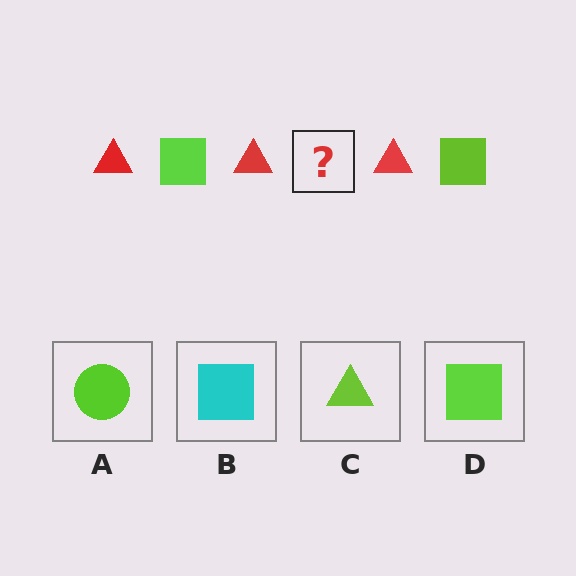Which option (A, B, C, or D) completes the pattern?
D.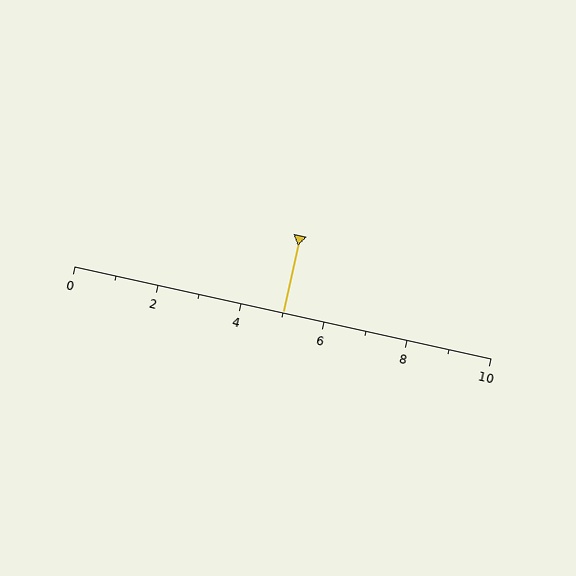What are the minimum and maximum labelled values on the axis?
The axis runs from 0 to 10.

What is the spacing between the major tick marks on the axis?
The major ticks are spaced 2 apart.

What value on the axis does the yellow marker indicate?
The marker indicates approximately 5.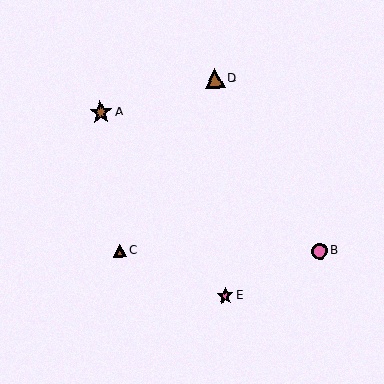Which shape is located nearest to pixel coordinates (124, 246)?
The brown triangle (labeled C) at (120, 251) is nearest to that location.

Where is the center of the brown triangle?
The center of the brown triangle is at (120, 251).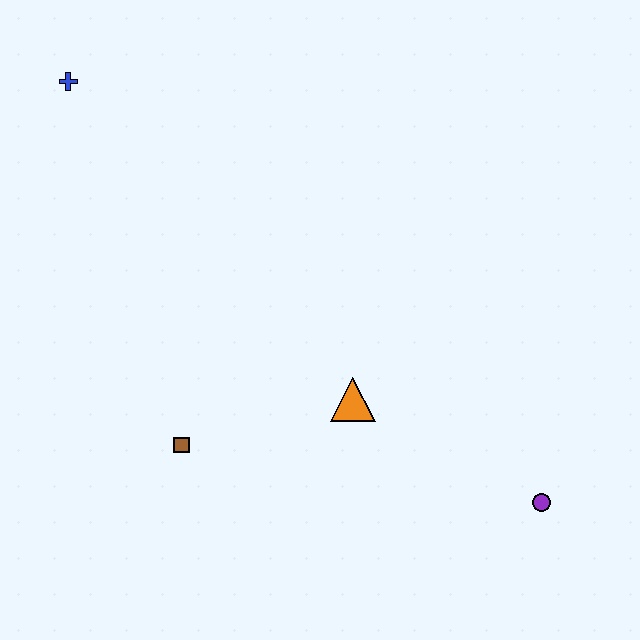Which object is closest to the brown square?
The orange triangle is closest to the brown square.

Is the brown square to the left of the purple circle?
Yes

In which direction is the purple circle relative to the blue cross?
The purple circle is to the right of the blue cross.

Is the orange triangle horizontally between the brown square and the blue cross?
No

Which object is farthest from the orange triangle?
The blue cross is farthest from the orange triangle.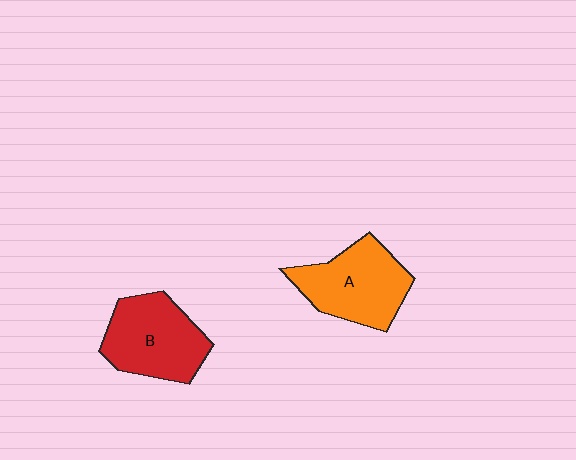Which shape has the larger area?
Shape A (orange).